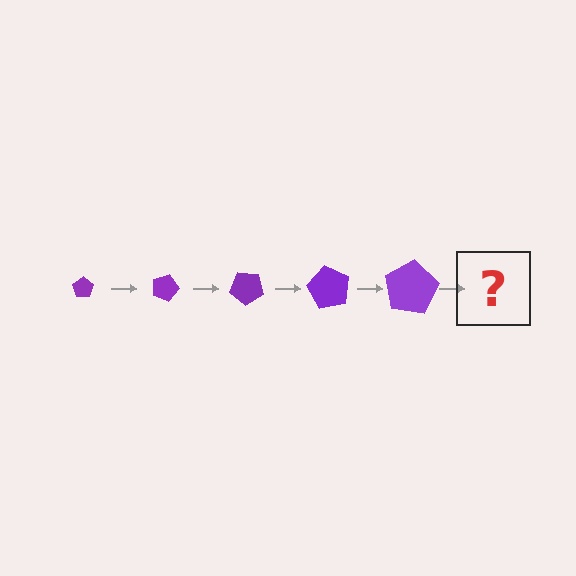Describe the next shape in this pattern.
It should be a pentagon, larger than the previous one and rotated 100 degrees from the start.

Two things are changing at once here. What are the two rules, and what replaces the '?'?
The two rules are that the pentagon grows larger each step and it rotates 20 degrees each step. The '?' should be a pentagon, larger than the previous one and rotated 100 degrees from the start.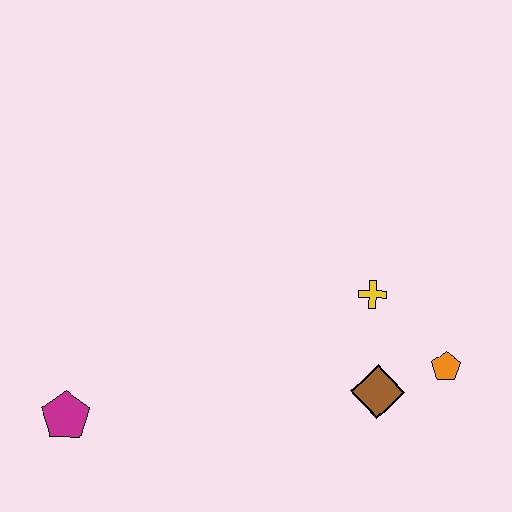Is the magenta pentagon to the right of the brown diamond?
No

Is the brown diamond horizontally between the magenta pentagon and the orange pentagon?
Yes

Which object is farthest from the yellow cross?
The magenta pentagon is farthest from the yellow cross.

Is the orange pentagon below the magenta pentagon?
No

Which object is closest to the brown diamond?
The orange pentagon is closest to the brown diamond.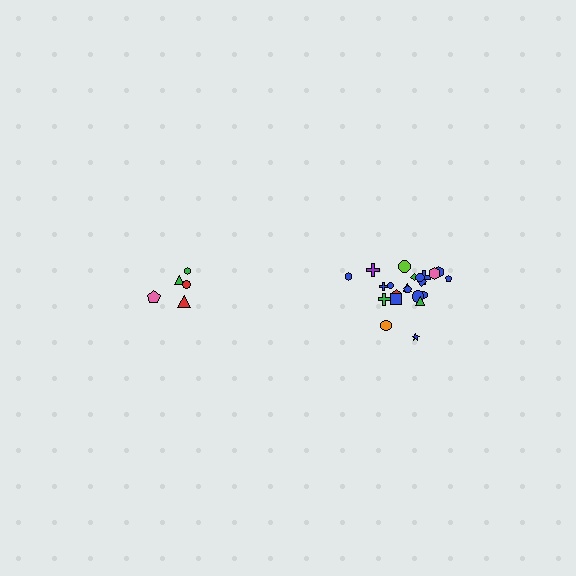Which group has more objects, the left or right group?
The right group.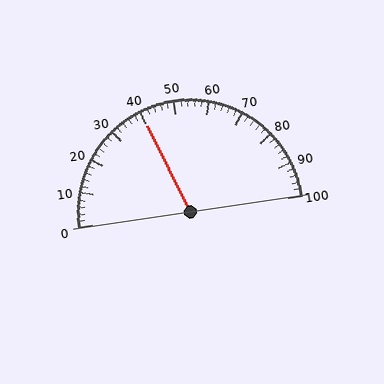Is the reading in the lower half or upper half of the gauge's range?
The reading is in the lower half of the range (0 to 100).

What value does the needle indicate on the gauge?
The needle indicates approximately 40.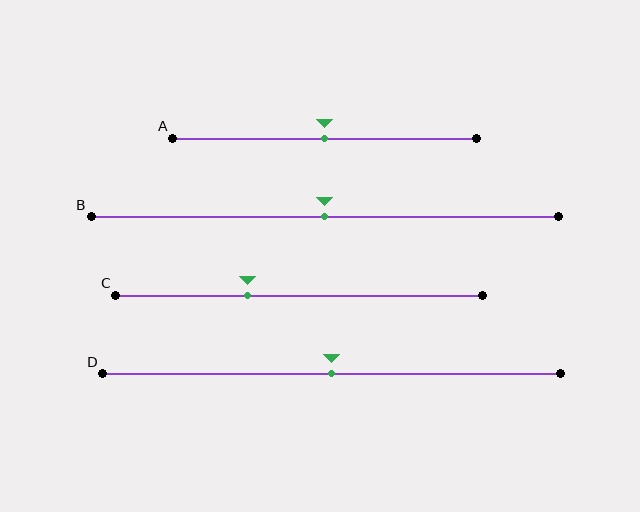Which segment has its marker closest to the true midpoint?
Segment A has its marker closest to the true midpoint.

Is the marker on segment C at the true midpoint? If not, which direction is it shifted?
No, the marker on segment C is shifted to the left by about 14% of the segment length.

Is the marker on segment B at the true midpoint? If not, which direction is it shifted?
Yes, the marker on segment B is at the true midpoint.